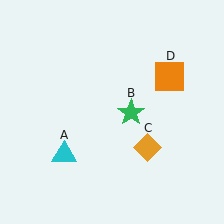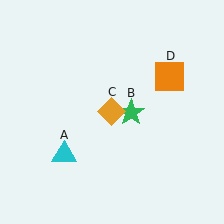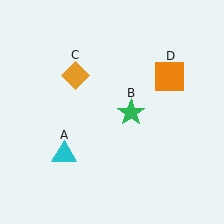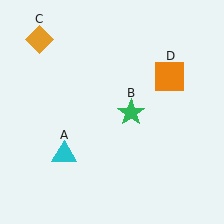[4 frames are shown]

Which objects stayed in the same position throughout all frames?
Cyan triangle (object A) and green star (object B) and orange square (object D) remained stationary.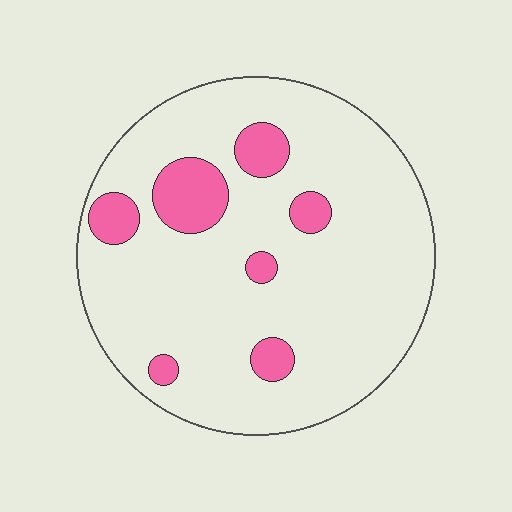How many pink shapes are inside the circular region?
7.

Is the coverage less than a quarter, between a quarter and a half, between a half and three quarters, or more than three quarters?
Less than a quarter.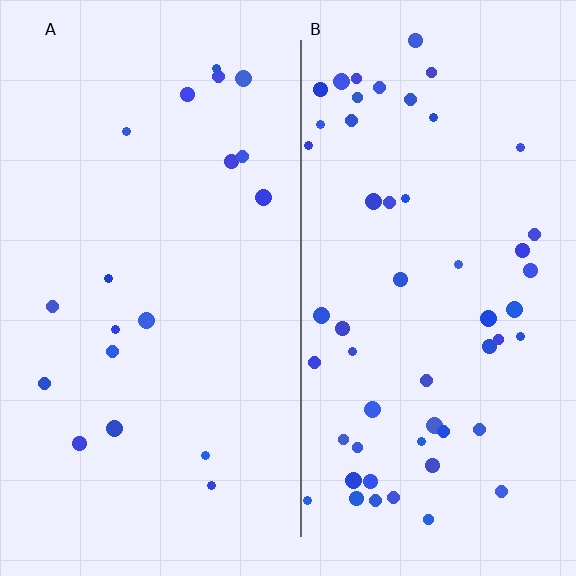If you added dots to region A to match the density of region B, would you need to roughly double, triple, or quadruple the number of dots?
Approximately triple.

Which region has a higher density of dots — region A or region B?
B (the right).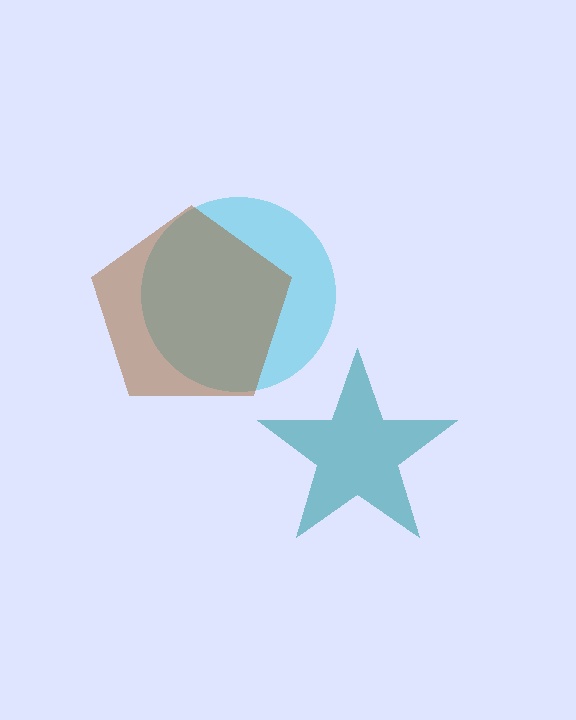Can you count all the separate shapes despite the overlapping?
Yes, there are 3 separate shapes.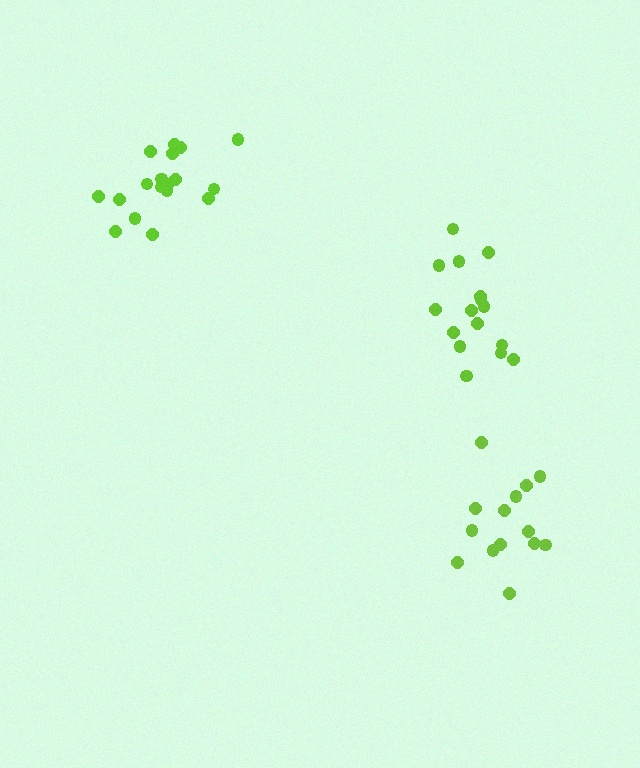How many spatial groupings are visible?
There are 3 spatial groupings.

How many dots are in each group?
Group 1: 18 dots, Group 2: 16 dots, Group 3: 14 dots (48 total).